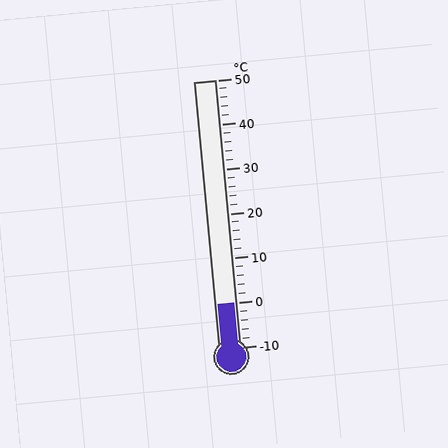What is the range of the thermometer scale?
The thermometer scale ranges from -10°C to 50°C.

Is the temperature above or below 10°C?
The temperature is below 10°C.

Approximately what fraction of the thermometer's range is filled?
The thermometer is filled to approximately 15% of its range.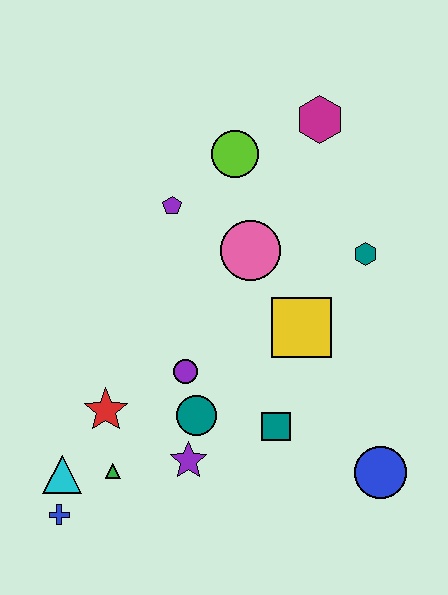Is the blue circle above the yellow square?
No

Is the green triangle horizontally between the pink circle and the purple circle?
No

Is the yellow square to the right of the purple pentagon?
Yes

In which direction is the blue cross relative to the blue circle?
The blue cross is to the left of the blue circle.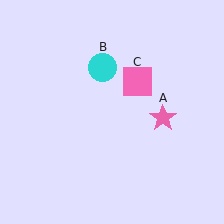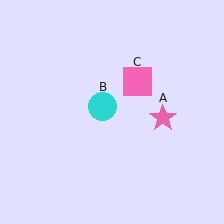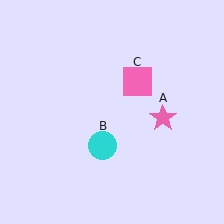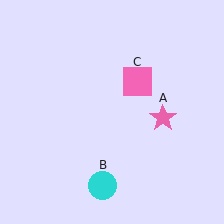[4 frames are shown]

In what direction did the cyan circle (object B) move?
The cyan circle (object B) moved down.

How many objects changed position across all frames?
1 object changed position: cyan circle (object B).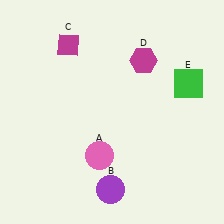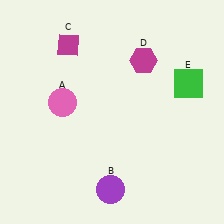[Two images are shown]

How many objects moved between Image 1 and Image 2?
1 object moved between the two images.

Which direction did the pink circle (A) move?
The pink circle (A) moved up.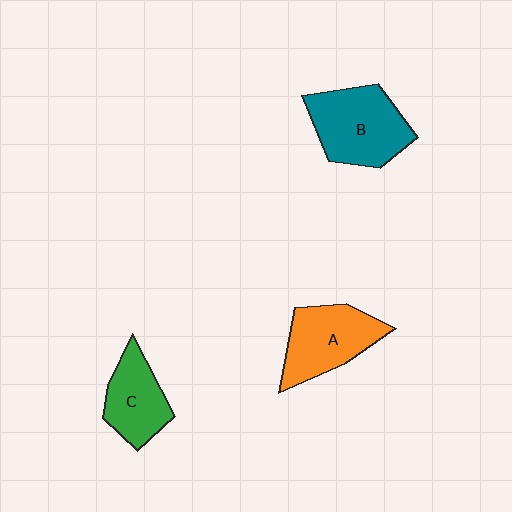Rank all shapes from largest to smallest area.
From largest to smallest: B (teal), A (orange), C (green).